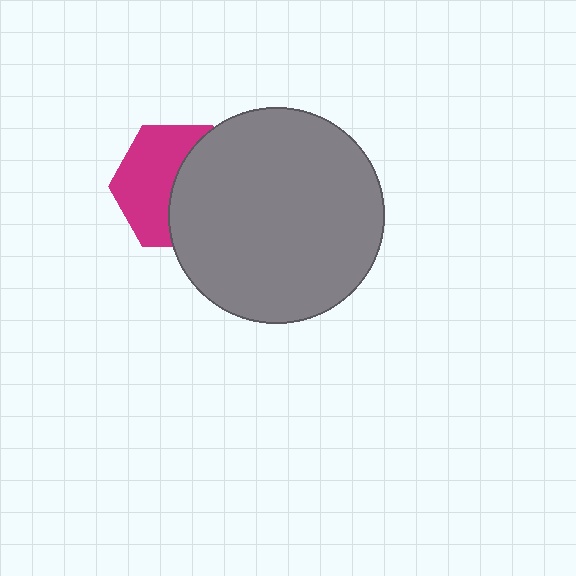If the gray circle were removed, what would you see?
You would see the complete magenta hexagon.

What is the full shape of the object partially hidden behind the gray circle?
The partially hidden object is a magenta hexagon.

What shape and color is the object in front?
The object in front is a gray circle.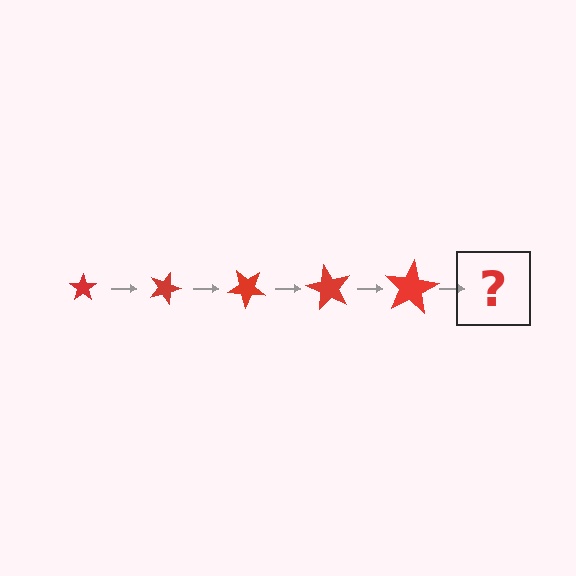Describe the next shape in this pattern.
It should be a star, larger than the previous one and rotated 100 degrees from the start.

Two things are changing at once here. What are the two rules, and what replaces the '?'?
The two rules are that the star grows larger each step and it rotates 20 degrees each step. The '?' should be a star, larger than the previous one and rotated 100 degrees from the start.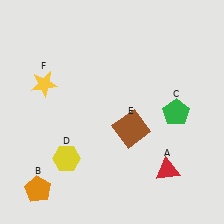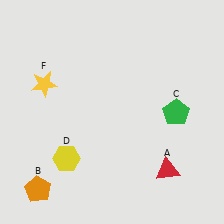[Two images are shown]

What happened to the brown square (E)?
The brown square (E) was removed in Image 2. It was in the bottom-right area of Image 1.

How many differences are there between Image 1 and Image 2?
There is 1 difference between the two images.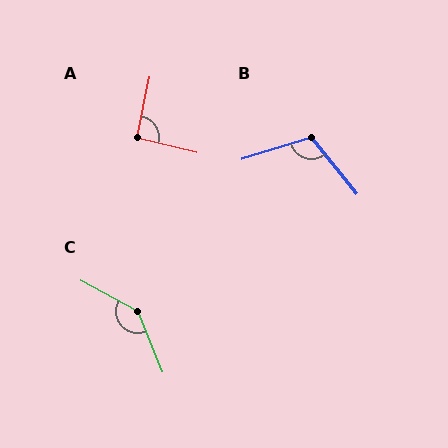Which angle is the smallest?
A, at approximately 92 degrees.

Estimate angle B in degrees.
Approximately 111 degrees.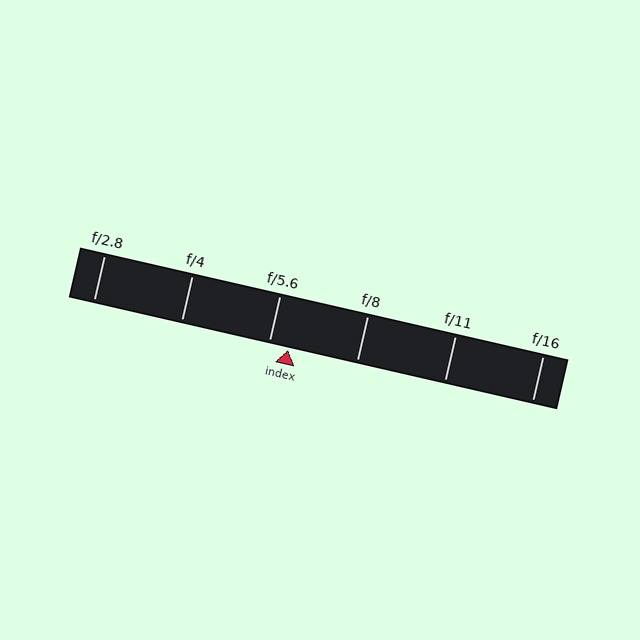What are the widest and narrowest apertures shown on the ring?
The widest aperture shown is f/2.8 and the narrowest is f/16.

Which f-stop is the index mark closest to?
The index mark is closest to f/5.6.